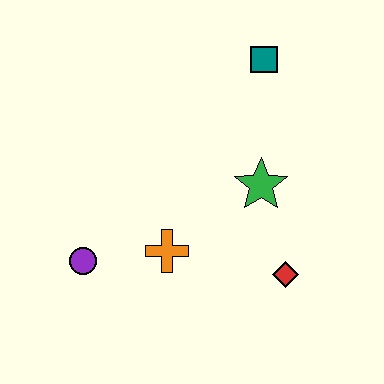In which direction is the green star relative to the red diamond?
The green star is above the red diamond.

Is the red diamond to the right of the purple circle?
Yes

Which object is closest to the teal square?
The green star is closest to the teal square.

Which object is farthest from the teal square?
The purple circle is farthest from the teal square.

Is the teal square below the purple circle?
No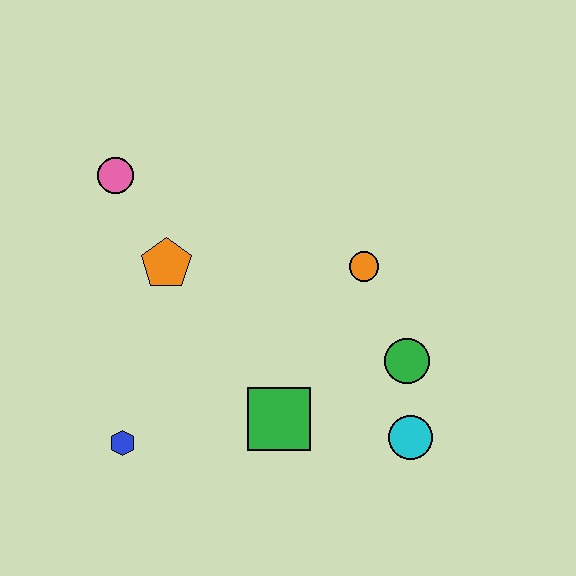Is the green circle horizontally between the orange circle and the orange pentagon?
No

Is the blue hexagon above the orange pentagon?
No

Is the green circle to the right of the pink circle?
Yes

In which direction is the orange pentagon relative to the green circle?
The orange pentagon is to the left of the green circle.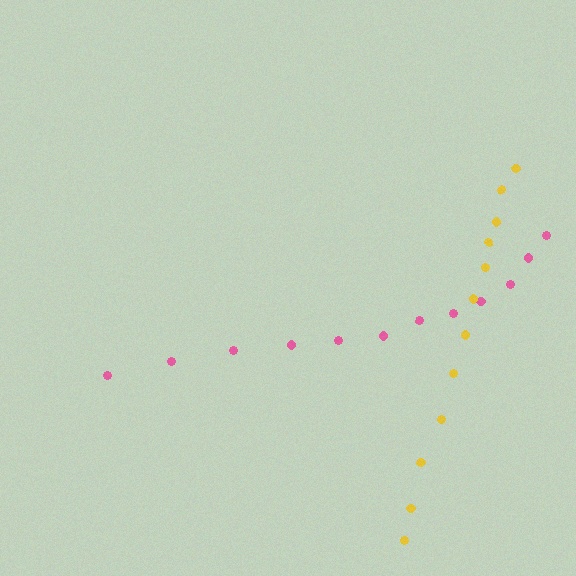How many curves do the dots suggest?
There are 2 distinct paths.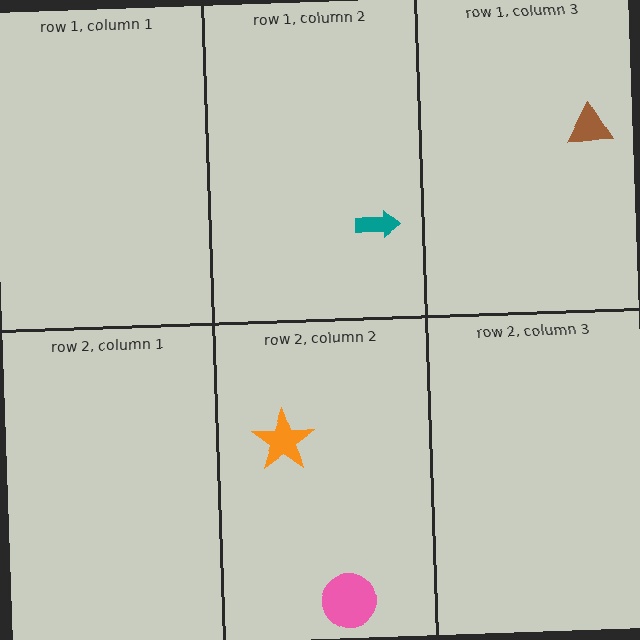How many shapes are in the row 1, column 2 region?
1.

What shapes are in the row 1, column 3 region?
The brown triangle.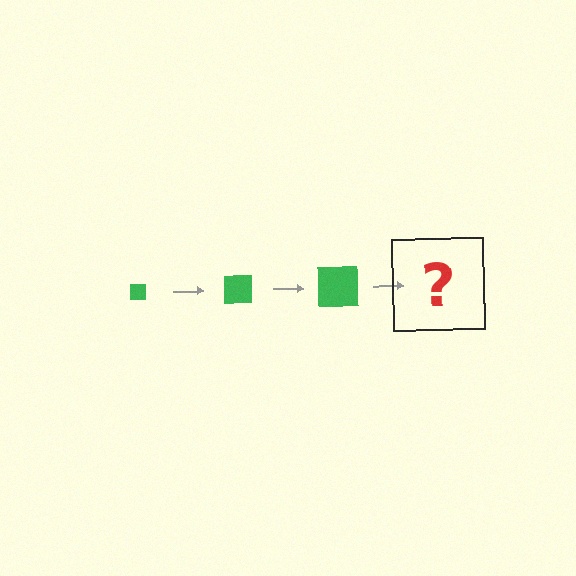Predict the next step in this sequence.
The next step is a green square, larger than the previous one.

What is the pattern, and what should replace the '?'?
The pattern is that the square gets progressively larger each step. The '?' should be a green square, larger than the previous one.